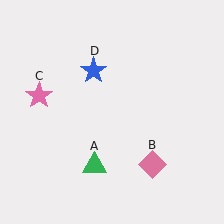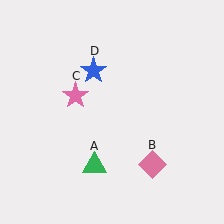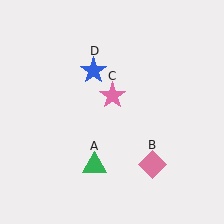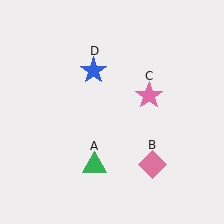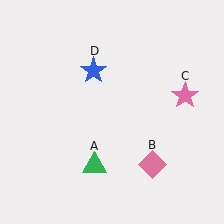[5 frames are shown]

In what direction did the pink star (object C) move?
The pink star (object C) moved right.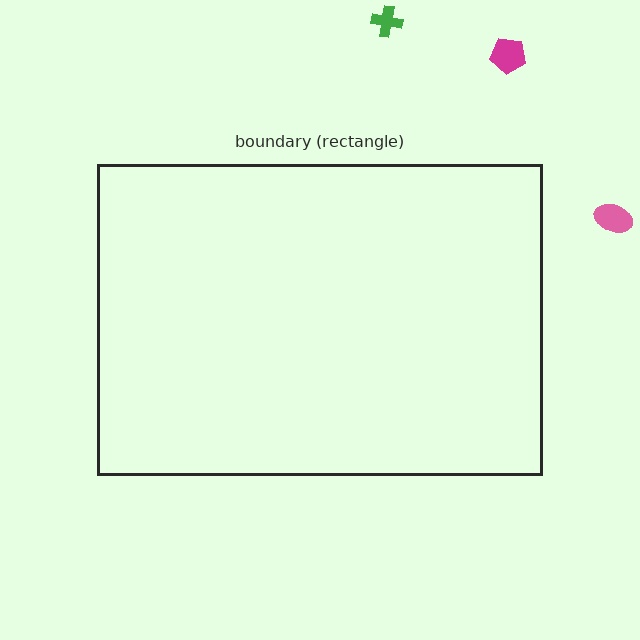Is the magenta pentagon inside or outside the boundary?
Outside.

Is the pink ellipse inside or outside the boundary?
Outside.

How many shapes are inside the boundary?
0 inside, 3 outside.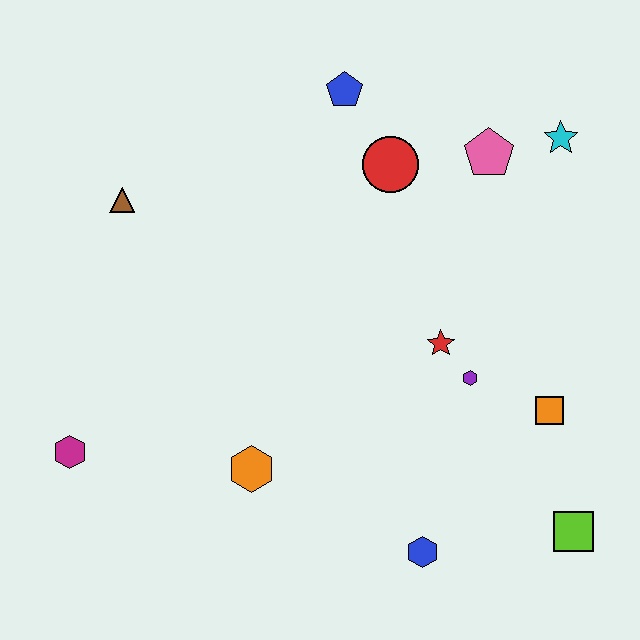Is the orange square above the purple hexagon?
No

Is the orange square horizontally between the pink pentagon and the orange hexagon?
No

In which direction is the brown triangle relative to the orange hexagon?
The brown triangle is above the orange hexagon.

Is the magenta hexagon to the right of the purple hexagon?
No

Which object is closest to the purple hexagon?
The red star is closest to the purple hexagon.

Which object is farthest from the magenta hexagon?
The cyan star is farthest from the magenta hexagon.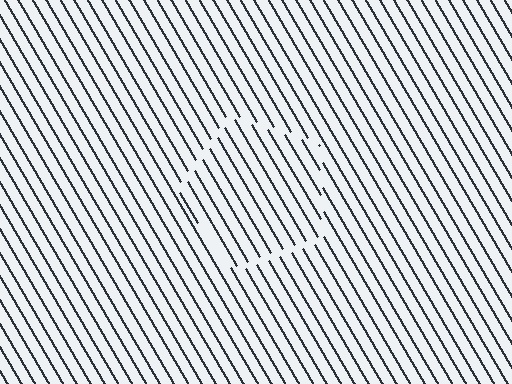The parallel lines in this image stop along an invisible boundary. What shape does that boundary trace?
An illusory pentagon. The interior of the shape contains the same grating, shifted by half a period — the contour is defined by the phase discontinuity where line-ends from the inner and outer gratings abut.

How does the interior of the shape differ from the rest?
The interior of the shape contains the same grating, shifted by half a period — the contour is defined by the phase discontinuity where line-ends from the inner and outer gratings abut.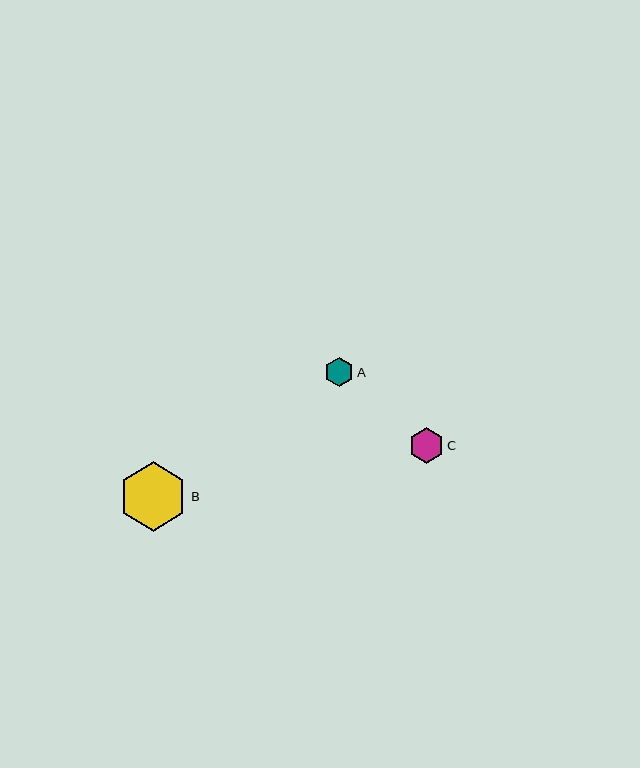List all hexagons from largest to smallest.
From largest to smallest: B, C, A.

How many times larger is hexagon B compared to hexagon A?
Hexagon B is approximately 2.4 times the size of hexagon A.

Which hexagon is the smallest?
Hexagon A is the smallest with a size of approximately 29 pixels.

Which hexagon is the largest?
Hexagon B is the largest with a size of approximately 69 pixels.